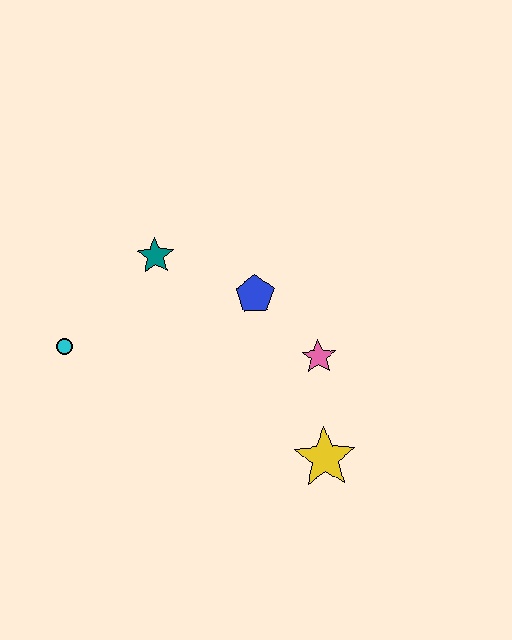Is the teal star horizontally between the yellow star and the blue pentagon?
No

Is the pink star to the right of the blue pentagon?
Yes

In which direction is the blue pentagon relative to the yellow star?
The blue pentagon is above the yellow star.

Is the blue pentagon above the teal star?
No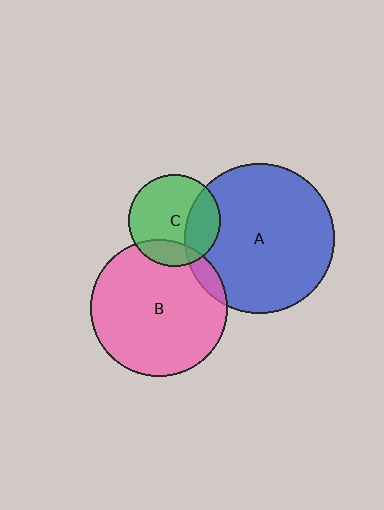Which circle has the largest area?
Circle A (blue).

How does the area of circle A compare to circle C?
Approximately 2.7 times.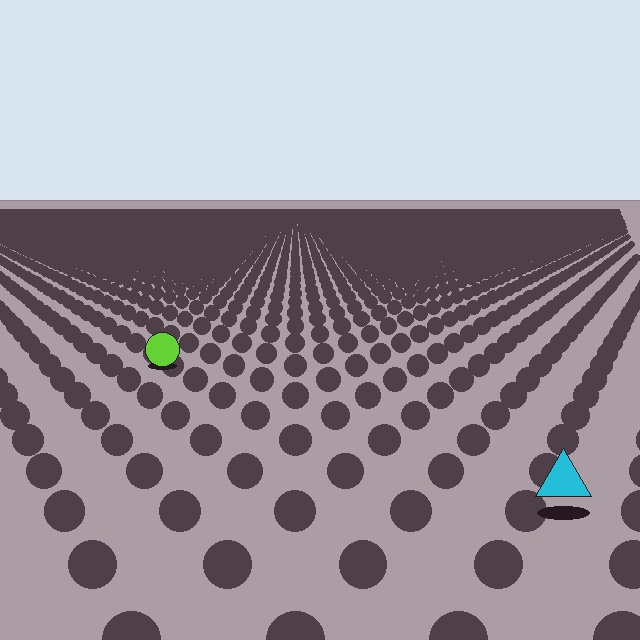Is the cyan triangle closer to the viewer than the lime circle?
Yes. The cyan triangle is closer — you can tell from the texture gradient: the ground texture is coarser near it.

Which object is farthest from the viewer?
The lime circle is farthest from the viewer. It appears smaller and the ground texture around it is denser.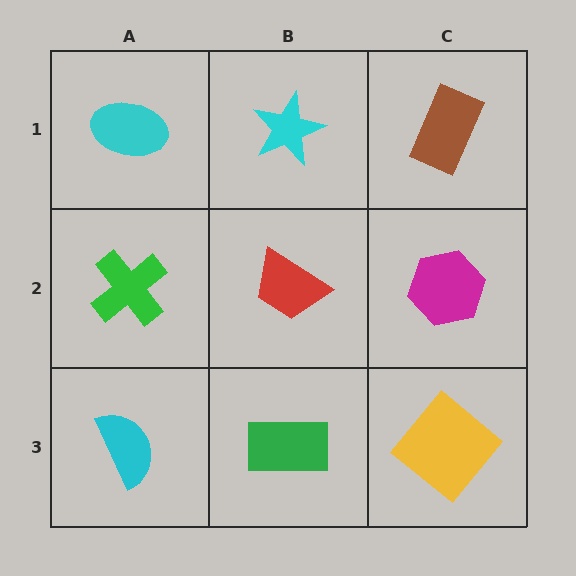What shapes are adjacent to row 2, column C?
A brown rectangle (row 1, column C), a yellow diamond (row 3, column C), a red trapezoid (row 2, column B).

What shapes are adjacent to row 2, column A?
A cyan ellipse (row 1, column A), a cyan semicircle (row 3, column A), a red trapezoid (row 2, column B).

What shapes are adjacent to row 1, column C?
A magenta hexagon (row 2, column C), a cyan star (row 1, column B).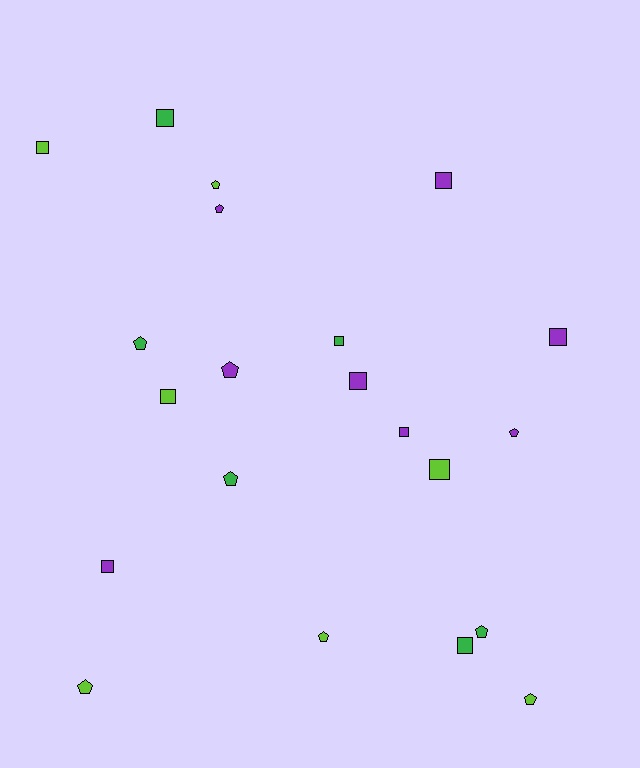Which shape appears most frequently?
Square, with 11 objects.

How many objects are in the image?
There are 21 objects.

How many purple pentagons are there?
There are 3 purple pentagons.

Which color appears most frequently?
Purple, with 8 objects.